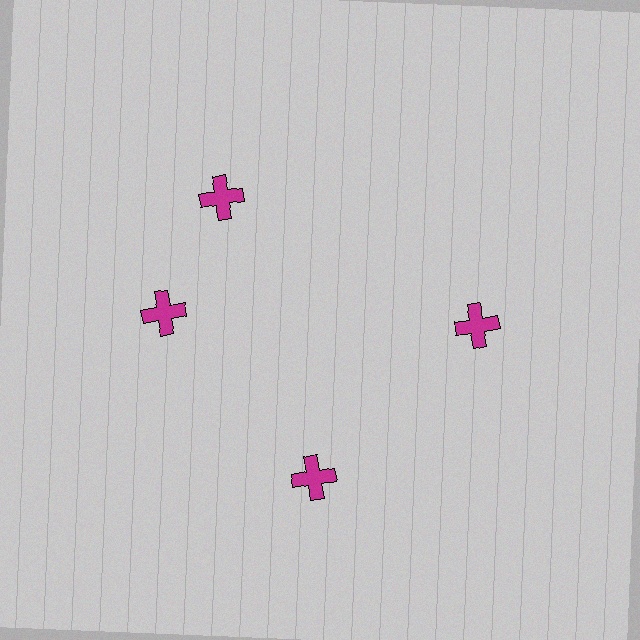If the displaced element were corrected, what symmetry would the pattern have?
It would have 4-fold rotational symmetry — the pattern would map onto itself every 90 degrees.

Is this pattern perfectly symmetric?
No. The 4 magenta crosses are arranged in a ring, but one element near the 12 o'clock position is rotated out of alignment along the ring, breaking the 4-fold rotational symmetry.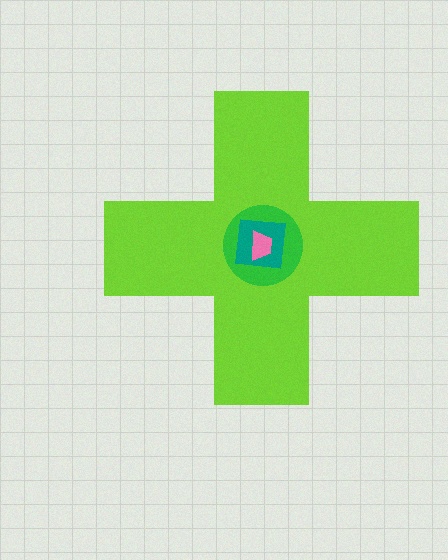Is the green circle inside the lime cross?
Yes.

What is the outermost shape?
The lime cross.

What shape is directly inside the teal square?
The pink trapezoid.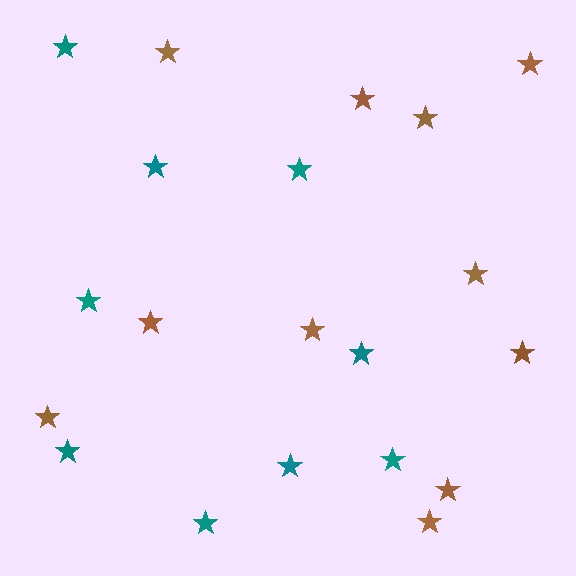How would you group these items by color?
There are 2 groups: one group of teal stars (9) and one group of brown stars (11).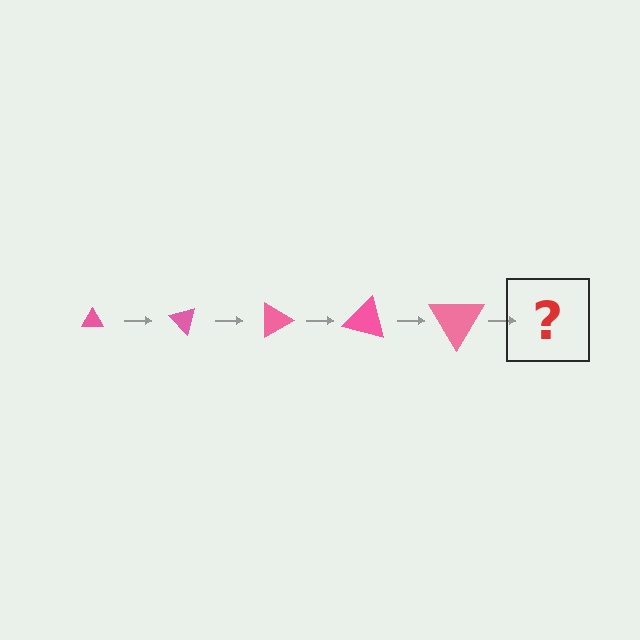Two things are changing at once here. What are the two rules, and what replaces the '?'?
The two rules are that the triangle grows larger each step and it rotates 45 degrees each step. The '?' should be a triangle, larger than the previous one and rotated 225 degrees from the start.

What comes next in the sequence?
The next element should be a triangle, larger than the previous one and rotated 225 degrees from the start.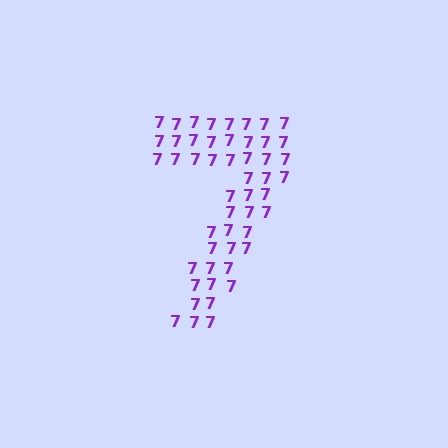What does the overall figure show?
The overall figure shows the digit 7.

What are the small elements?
The small elements are digit 7's.